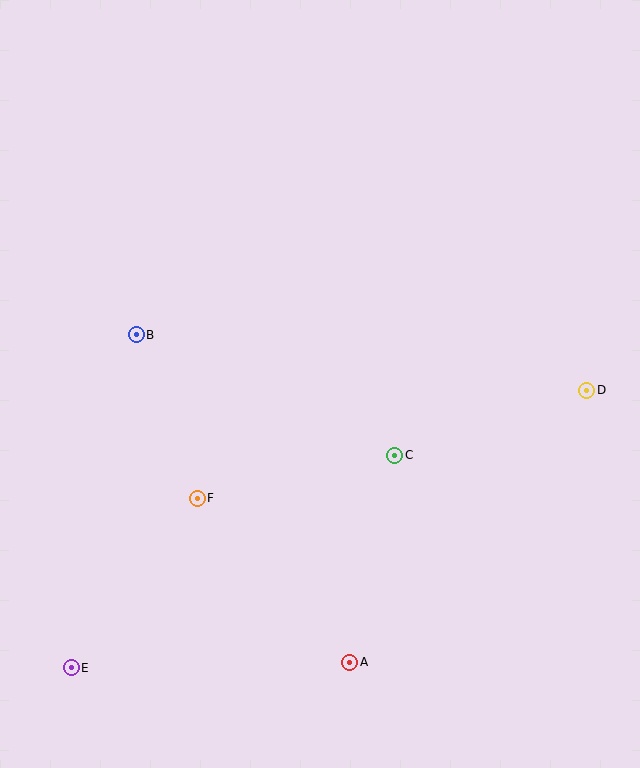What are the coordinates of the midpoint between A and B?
The midpoint between A and B is at (243, 498).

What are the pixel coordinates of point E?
Point E is at (71, 668).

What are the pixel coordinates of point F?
Point F is at (197, 498).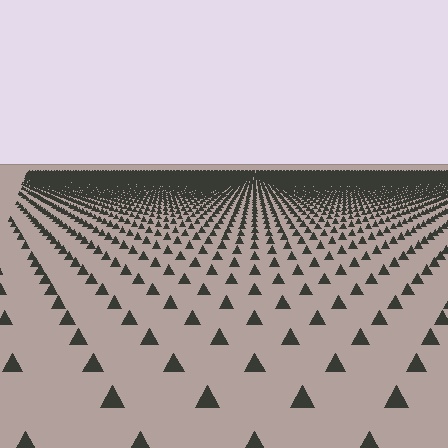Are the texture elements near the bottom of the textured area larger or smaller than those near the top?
Larger. Near the bottom, elements are closer to the viewer and appear at a bigger on-screen size.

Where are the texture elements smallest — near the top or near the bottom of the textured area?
Near the top.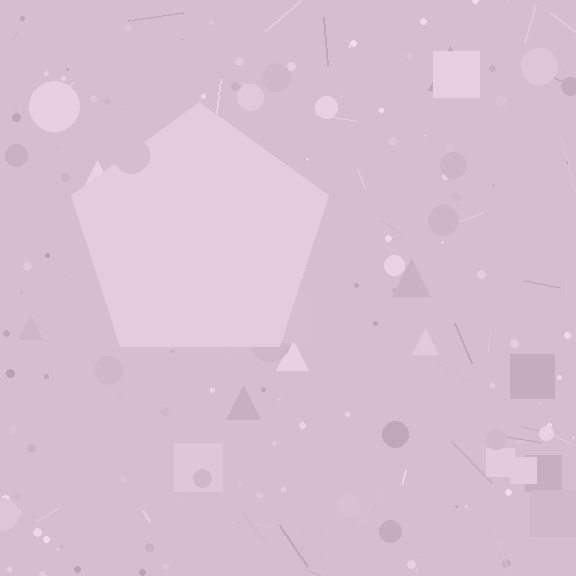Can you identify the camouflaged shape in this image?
The camouflaged shape is a pentagon.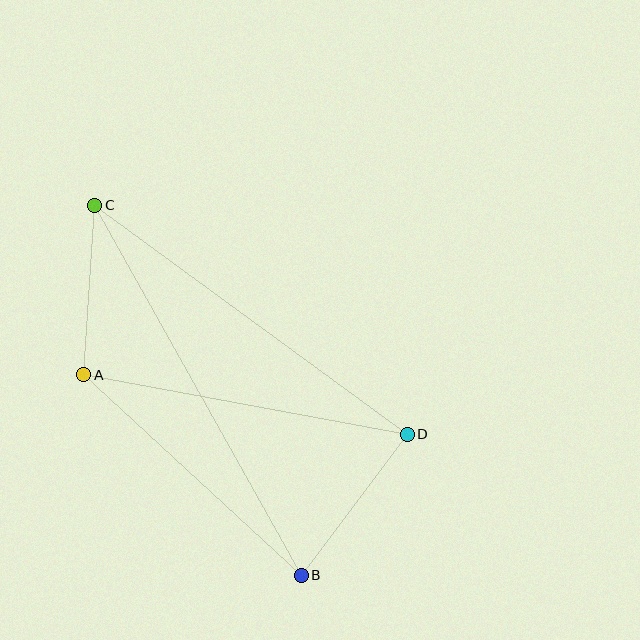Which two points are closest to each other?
Points A and C are closest to each other.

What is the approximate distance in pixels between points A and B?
The distance between A and B is approximately 296 pixels.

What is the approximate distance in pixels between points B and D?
The distance between B and D is approximately 176 pixels.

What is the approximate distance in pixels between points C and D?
The distance between C and D is approximately 387 pixels.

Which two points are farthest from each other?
Points B and C are farthest from each other.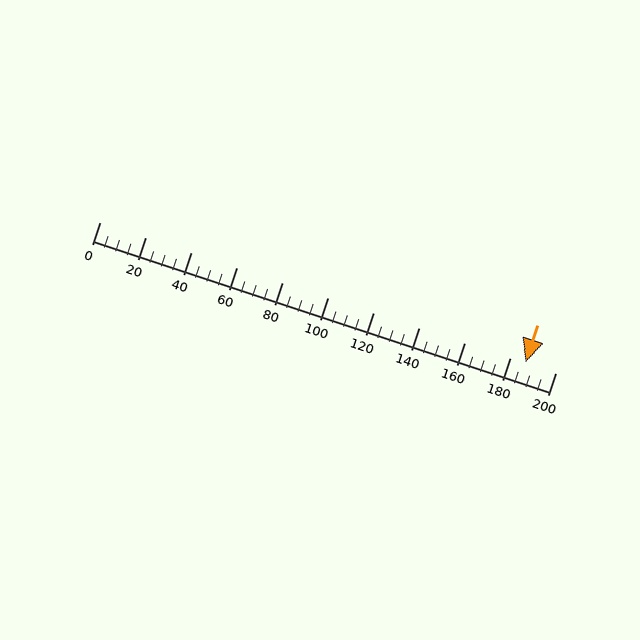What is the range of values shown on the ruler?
The ruler shows values from 0 to 200.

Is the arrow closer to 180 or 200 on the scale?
The arrow is closer to 180.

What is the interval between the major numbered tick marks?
The major tick marks are spaced 20 units apart.